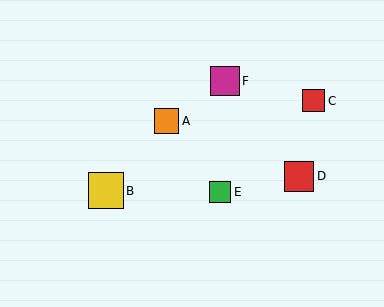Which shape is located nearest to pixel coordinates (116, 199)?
The yellow square (labeled B) at (106, 191) is nearest to that location.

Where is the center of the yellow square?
The center of the yellow square is at (106, 191).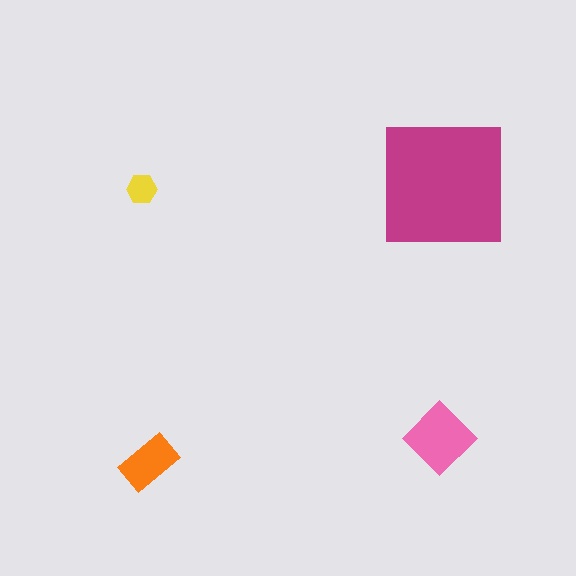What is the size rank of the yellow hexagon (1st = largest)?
4th.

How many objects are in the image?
There are 4 objects in the image.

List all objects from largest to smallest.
The magenta square, the pink diamond, the orange rectangle, the yellow hexagon.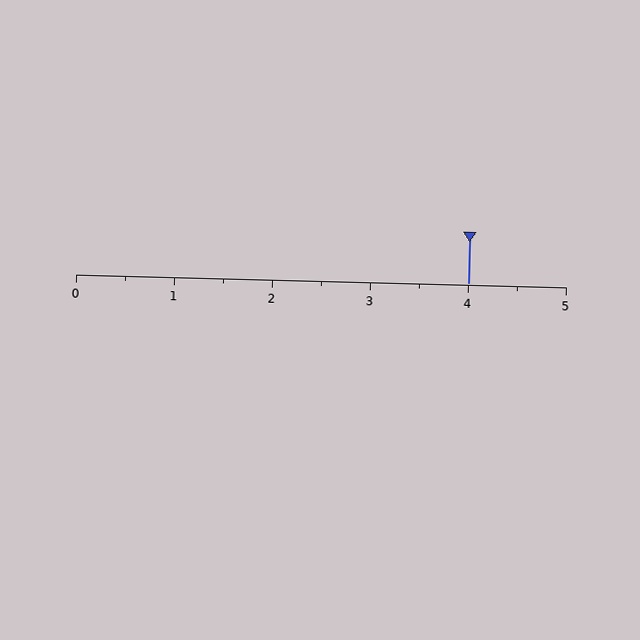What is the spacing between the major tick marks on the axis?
The major ticks are spaced 1 apart.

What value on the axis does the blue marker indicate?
The marker indicates approximately 4.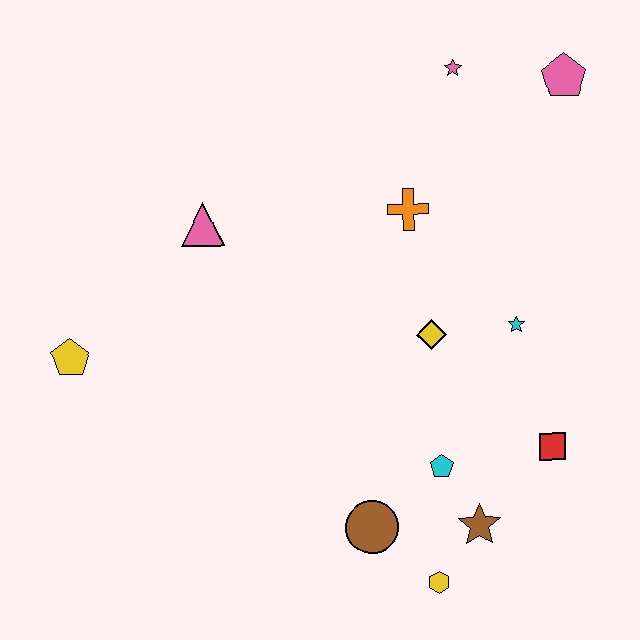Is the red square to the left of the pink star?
No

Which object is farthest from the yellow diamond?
The yellow pentagon is farthest from the yellow diamond.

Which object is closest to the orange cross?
The yellow diamond is closest to the orange cross.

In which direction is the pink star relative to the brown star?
The pink star is above the brown star.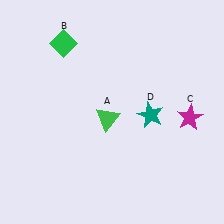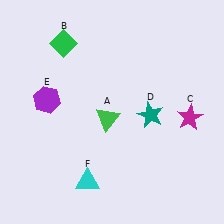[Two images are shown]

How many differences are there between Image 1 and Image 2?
There are 2 differences between the two images.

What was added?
A purple hexagon (E), a cyan triangle (F) were added in Image 2.